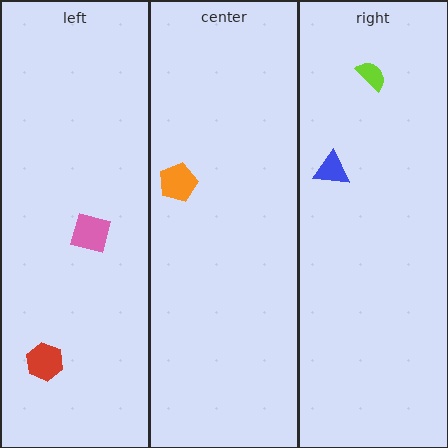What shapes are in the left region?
The pink square, the red hexagon.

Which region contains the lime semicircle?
The right region.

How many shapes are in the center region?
1.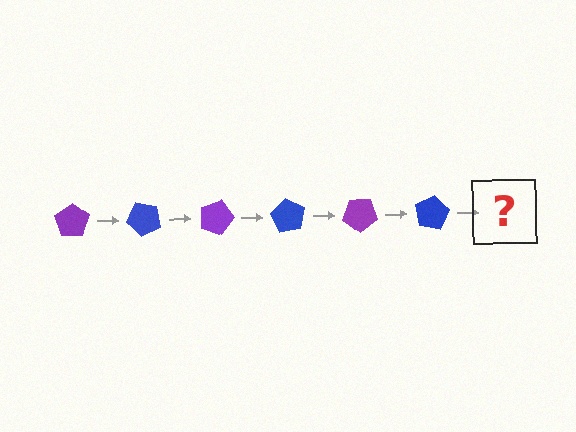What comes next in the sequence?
The next element should be a purple pentagon, rotated 270 degrees from the start.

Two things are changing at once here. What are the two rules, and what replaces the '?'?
The two rules are that it rotates 45 degrees each step and the color cycles through purple and blue. The '?' should be a purple pentagon, rotated 270 degrees from the start.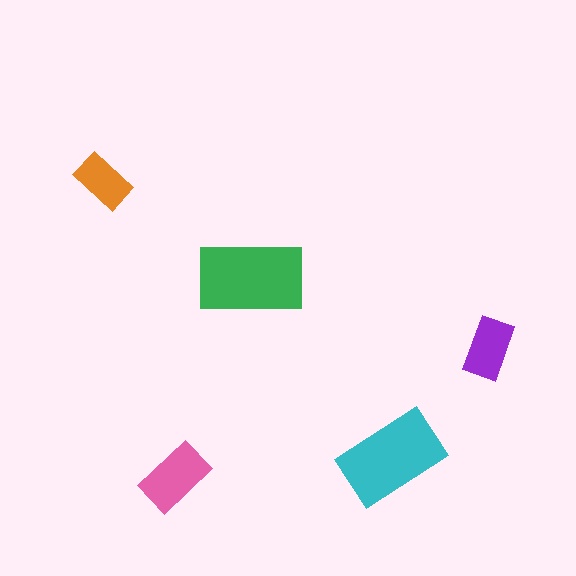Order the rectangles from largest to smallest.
the green one, the cyan one, the pink one, the purple one, the orange one.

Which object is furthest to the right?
The purple rectangle is rightmost.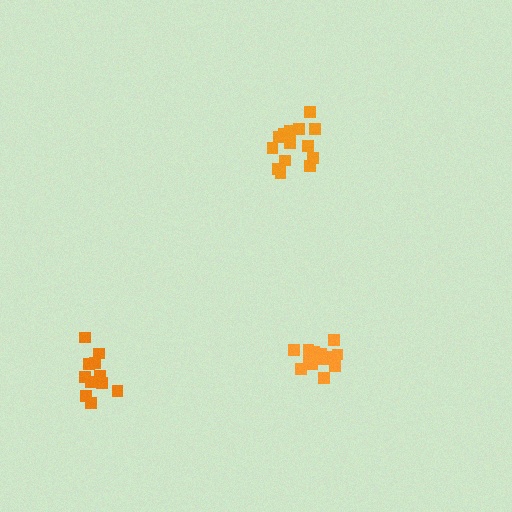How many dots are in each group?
Group 1: 13 dots, Group 2: 16 dots, Group 3: 11 dots (40 total).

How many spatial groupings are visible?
There are 3 spatial groupings.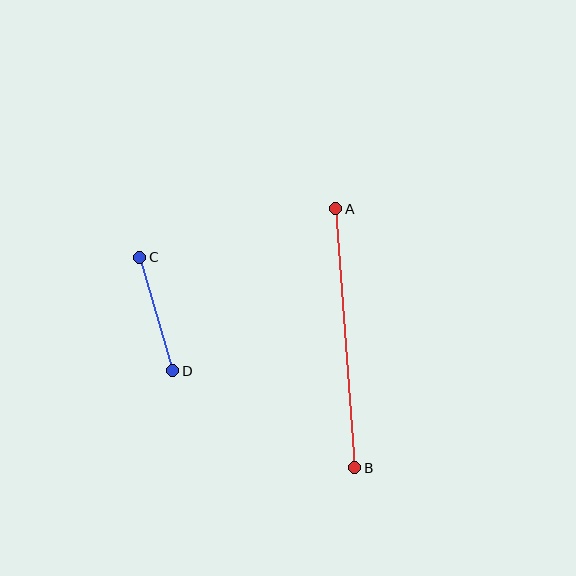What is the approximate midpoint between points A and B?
The midpoint is at approximately (345, 338) pixels.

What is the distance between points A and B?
The distance is approximately 260 pixels.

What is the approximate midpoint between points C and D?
The midpoint is at approximately (156, 314) pixels.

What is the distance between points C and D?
The distance is approximately 119 pixels.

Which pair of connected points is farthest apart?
Points A and B are farthest apart.